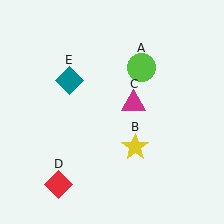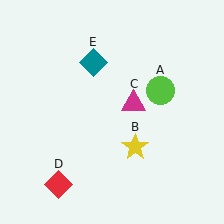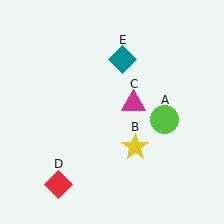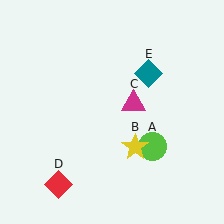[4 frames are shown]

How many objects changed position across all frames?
2 objects changed position: lime circle (object A), teal diamond (object E).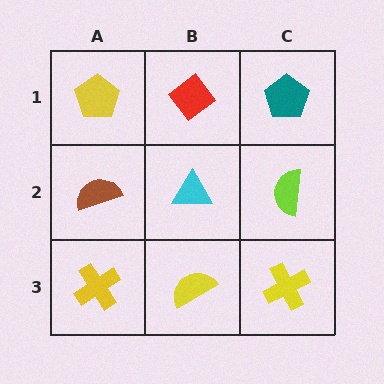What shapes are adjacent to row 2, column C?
A teal pentagon (row 1, column C), a yellow cross (row 3, column C), a cyan triangle (row 2, column B).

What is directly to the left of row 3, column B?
A yellow cross.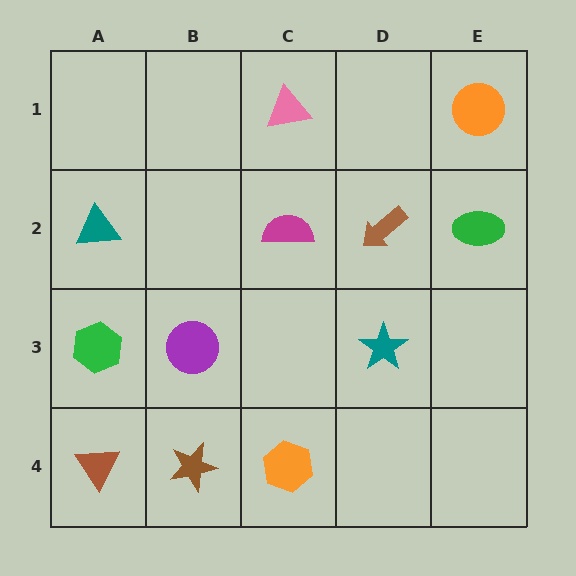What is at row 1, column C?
A pink triangle.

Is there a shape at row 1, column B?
No, that cell is empty.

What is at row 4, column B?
A brown star.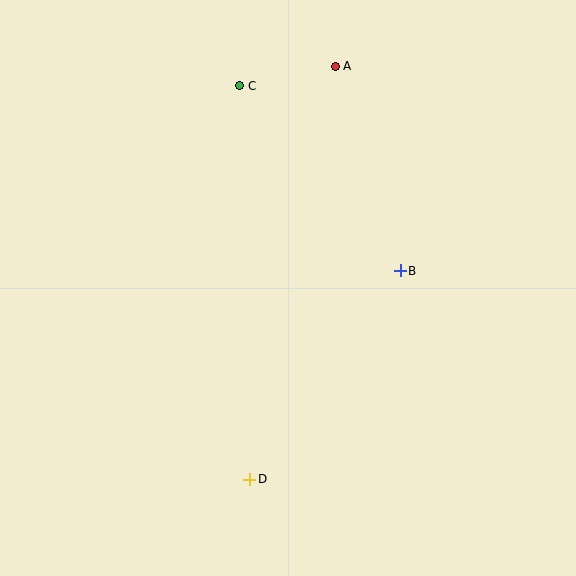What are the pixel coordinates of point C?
Point C is at (240, 86).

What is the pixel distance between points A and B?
The distance between A and B is 215 pixels.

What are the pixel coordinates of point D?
Point D is at (250, 479).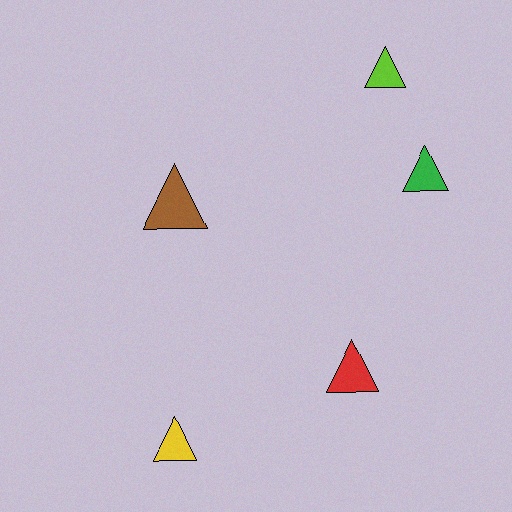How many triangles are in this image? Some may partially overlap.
There are 5 triangles.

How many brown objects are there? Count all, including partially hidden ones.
There is 1 brown object.